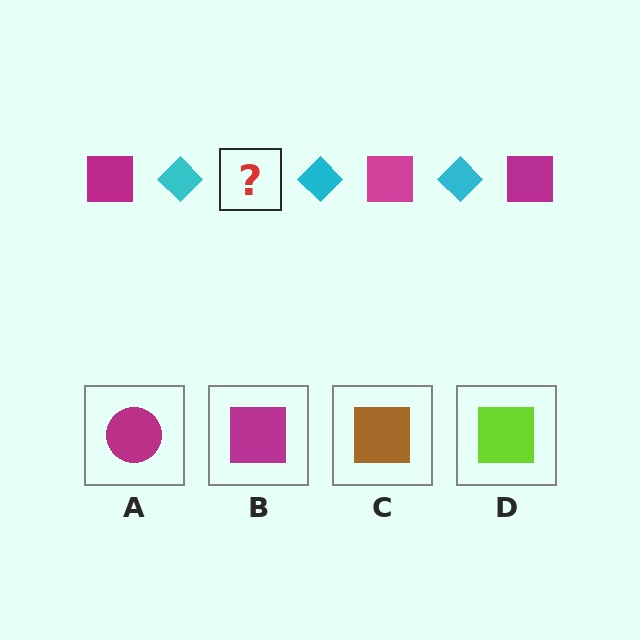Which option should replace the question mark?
Option B.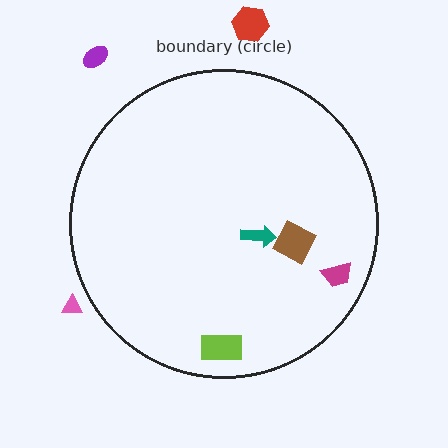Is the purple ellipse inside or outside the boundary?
Outside.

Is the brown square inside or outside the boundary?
Inside.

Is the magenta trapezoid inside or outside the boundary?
Inside.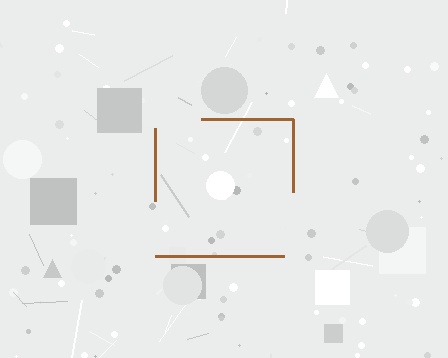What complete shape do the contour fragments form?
The contour fragments form a square.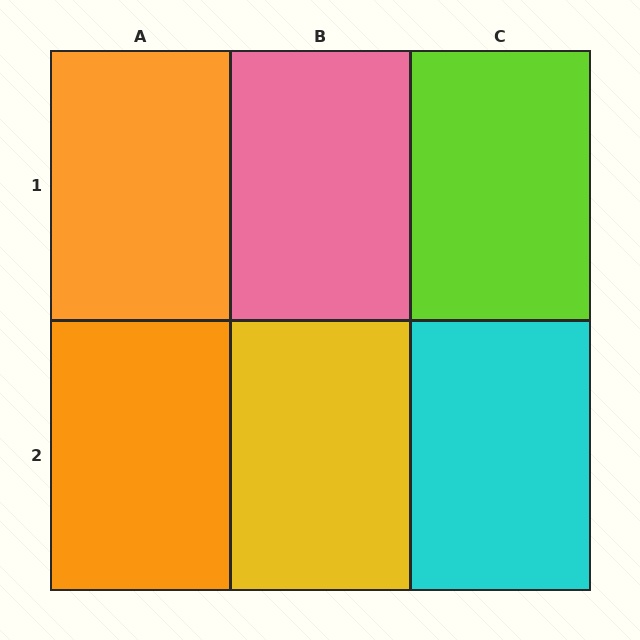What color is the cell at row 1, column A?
Orange.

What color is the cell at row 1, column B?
Pink.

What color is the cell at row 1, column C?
Lime.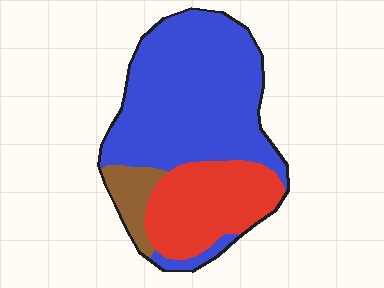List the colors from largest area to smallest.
From largest to smallest: blue, red, brown.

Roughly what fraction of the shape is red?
Red covers around 30% of the shape.